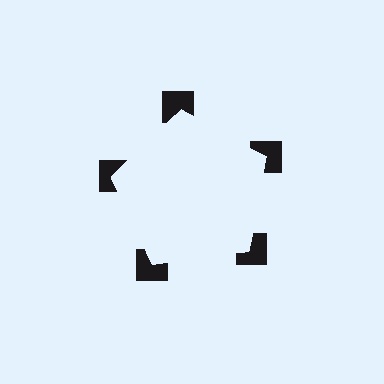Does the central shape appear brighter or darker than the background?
It typically appears slightly brighter than the background, even though no actual brightness change is drawn.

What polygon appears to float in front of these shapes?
An illusory pentagon — its edges are inferred from the aligned wedge cuts in the notched squares, not physically drawn.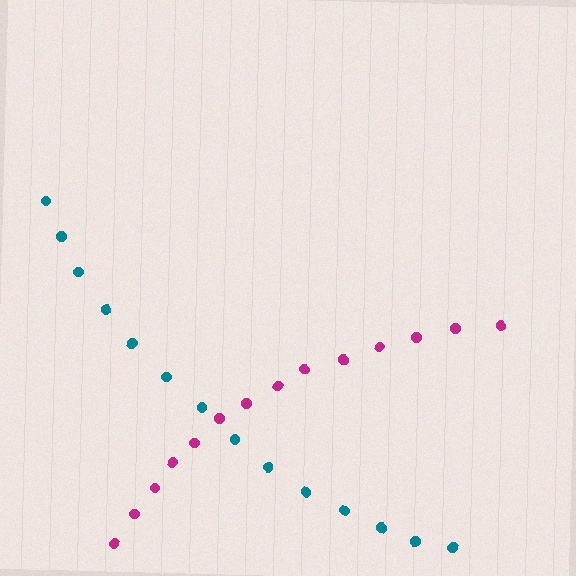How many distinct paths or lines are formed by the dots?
There are 2 distinct paths.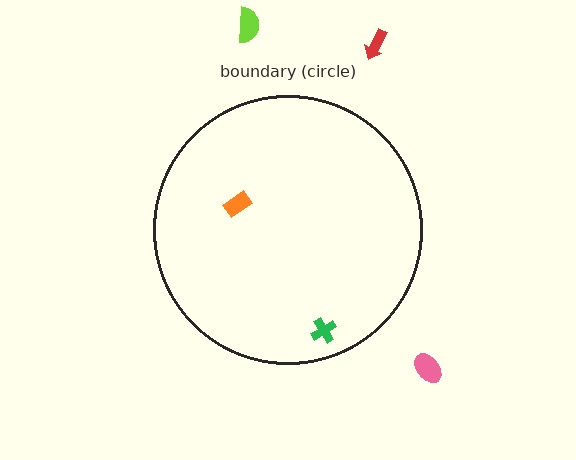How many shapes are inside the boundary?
2 inside, 3 outside.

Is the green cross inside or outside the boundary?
Inside.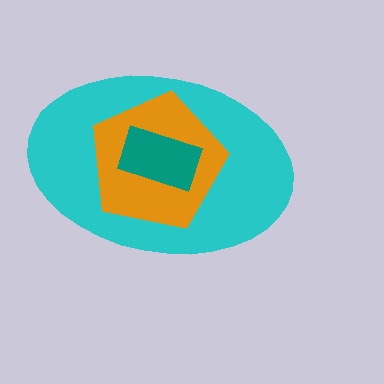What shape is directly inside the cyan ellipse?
The orange pentagon.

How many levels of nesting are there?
3.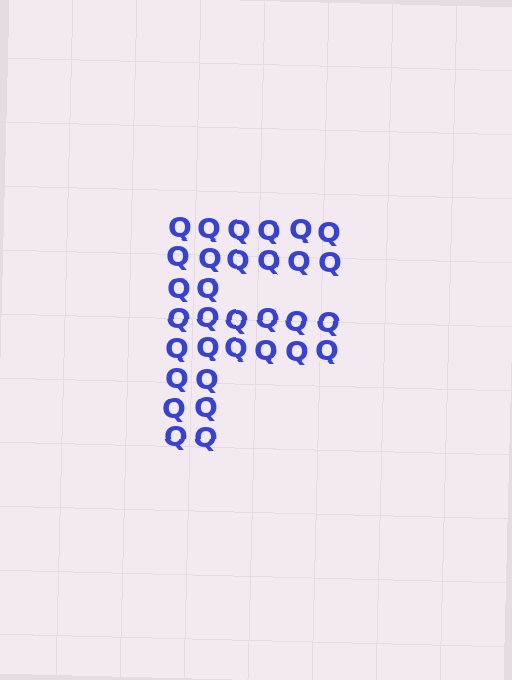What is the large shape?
The large shape is the letter F.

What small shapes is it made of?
It is made of small letter Q's.